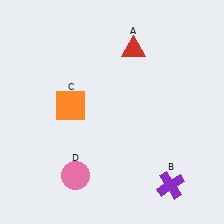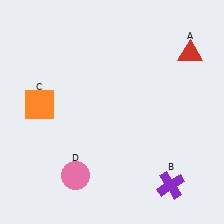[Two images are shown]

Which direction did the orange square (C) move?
The orange square (C) moved left.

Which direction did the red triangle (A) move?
The red triangle (A) moved right.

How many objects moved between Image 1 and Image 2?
2 objects moved between the two images.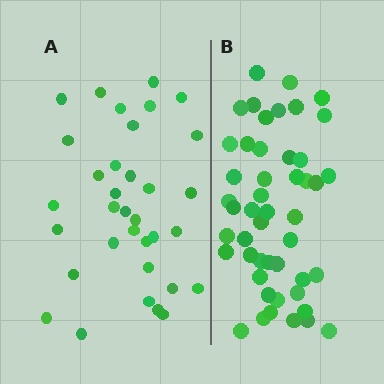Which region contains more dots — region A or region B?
Region B (the right region) has more dots.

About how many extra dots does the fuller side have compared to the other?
Region B has approximately 15 more dots than region A.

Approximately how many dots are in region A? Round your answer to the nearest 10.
About 30 dots. (The exact count is 34, which rounds to 30.)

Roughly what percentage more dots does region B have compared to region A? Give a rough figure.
About 40% more.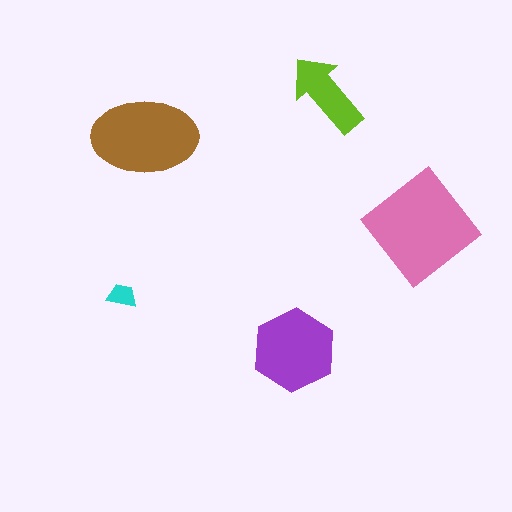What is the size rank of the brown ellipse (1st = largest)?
2nd.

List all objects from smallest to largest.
The cyan trapezoid, the lime arrow, the purple hexagon, the brown ellipse, the pink diamond.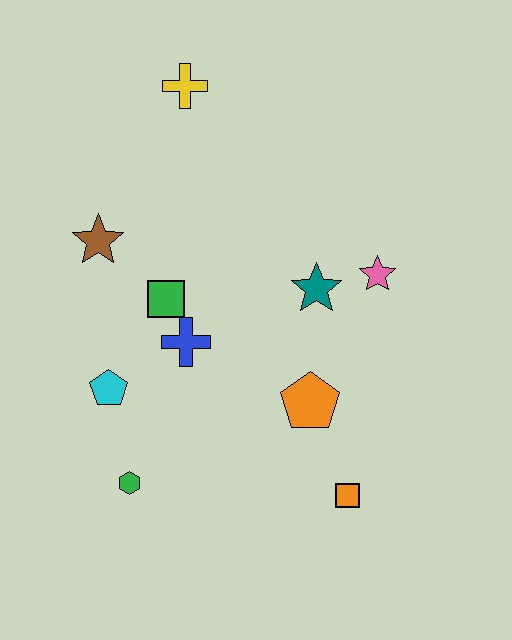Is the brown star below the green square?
No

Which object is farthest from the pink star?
The green hexagon is farthest from the pink star.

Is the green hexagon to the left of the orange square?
Yes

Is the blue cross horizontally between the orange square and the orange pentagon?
No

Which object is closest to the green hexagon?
The cyan pentagon is closest to the green hexagon.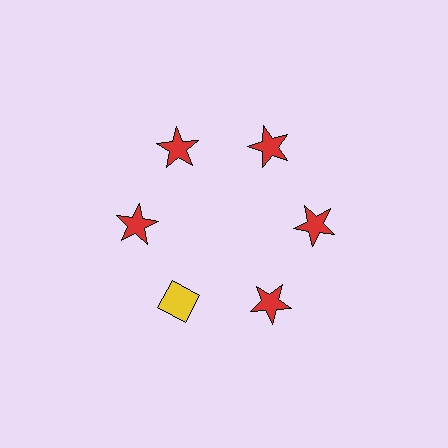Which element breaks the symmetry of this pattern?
The yellow diamond at roughly the 7 o'clock position breaks the symmetry. All other shapes are red stars.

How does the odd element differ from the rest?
It differs in both color (yellow instead of red) and shape (diamond instead of star).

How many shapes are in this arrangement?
There are 6 shapes arranged in a ring pattern.